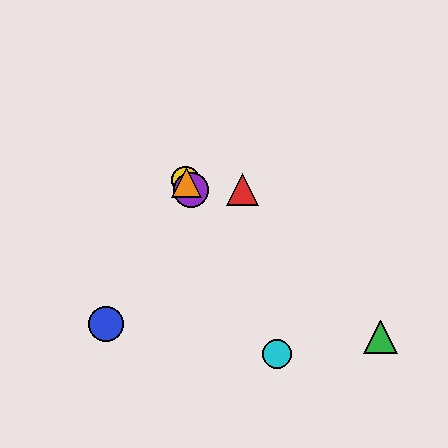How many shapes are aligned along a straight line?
4 shapes (the yellow circle, the purple circle, the orange triangle, the cyan circle) are aligned along a straight line.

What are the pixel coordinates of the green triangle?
The green triangle is at (380, 337).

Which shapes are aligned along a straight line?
The yellow circle, the purple circle, the orange triangle, the cyan circle are aligned along a straight line.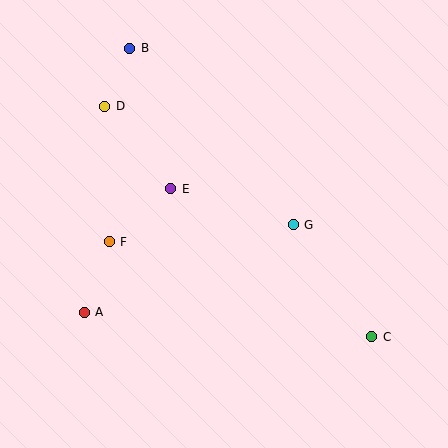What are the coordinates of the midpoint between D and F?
The midpoint between D and F is at (107, 174).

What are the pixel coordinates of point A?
Point A is at (84, 312).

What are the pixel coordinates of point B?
Point B is at (130, 48).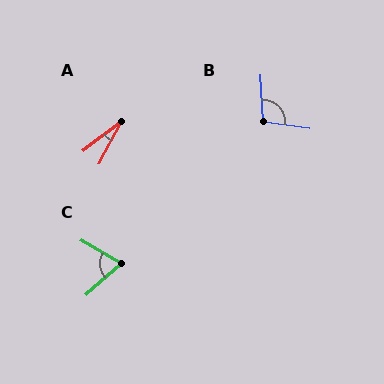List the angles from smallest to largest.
A (25°), C (71°), B (102°).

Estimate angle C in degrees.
Approximately 71 degrees.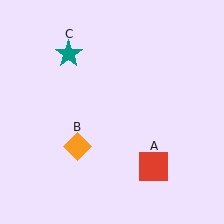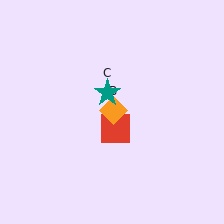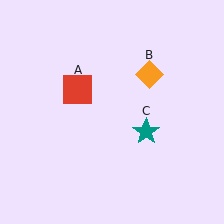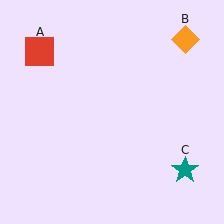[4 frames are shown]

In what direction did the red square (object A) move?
The red square (object A) moved up and to the left.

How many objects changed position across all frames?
3 objects changed position: red square (object A), orange diamond (object B), teal star (object C).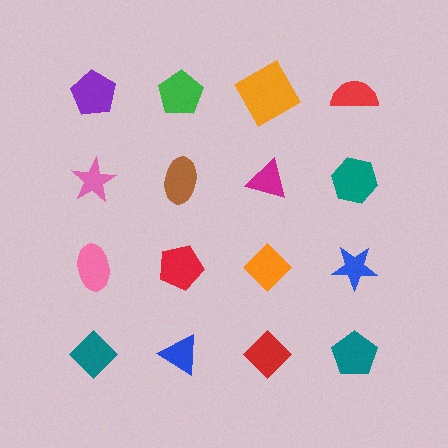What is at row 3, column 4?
A blue star.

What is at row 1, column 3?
An orange square.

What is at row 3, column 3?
An orange diamond.